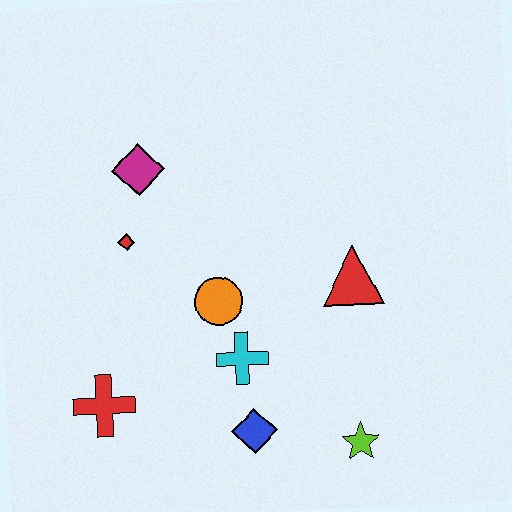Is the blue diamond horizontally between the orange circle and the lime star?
Yes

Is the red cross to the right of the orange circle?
No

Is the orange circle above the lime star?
Yes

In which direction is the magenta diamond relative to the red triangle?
The magenta diamond is to the left of the red triangle.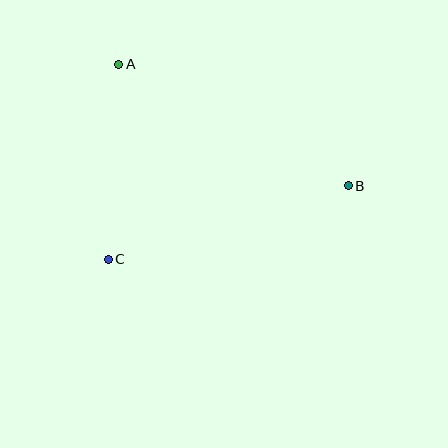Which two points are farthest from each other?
Points A and B are farthest from each other.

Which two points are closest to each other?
Points A and C are closest to each other.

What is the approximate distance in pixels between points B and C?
The distance between B and C is approximately 251 pixels.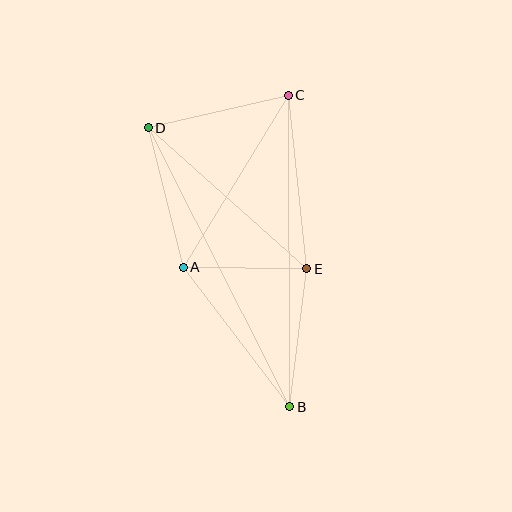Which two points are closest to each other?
Points A and E are closest to each other.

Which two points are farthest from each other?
Points B and D are farthest from each other.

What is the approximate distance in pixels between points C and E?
The distance between C and E is approximately 175 pixels.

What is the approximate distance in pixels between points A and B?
The distance between A and B is approximately 176 pixels.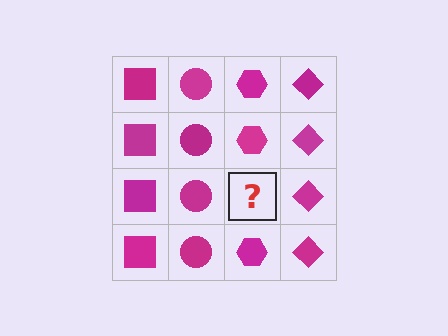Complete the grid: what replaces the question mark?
The question mark should be replaced with a magenta hexagon.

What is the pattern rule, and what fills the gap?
The rule is that each column has a consistent shape. The gap should be filled with a magenta hexagon.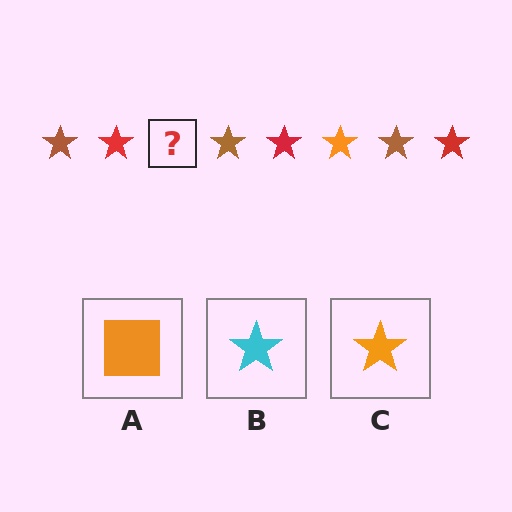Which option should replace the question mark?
Option C.